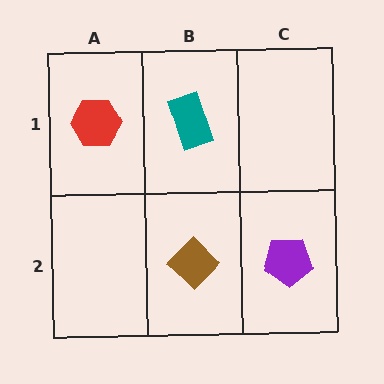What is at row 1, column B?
A teal rectangle.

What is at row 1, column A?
A red hexagon.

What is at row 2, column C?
A purple pentagon.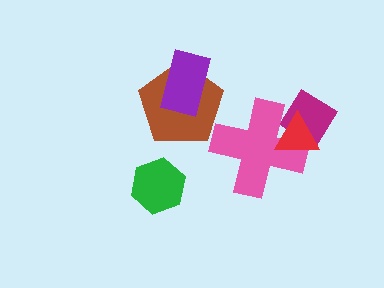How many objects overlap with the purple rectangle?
1 object overlaps with the purple rectangle.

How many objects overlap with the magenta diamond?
2 objects overlap with the magenta diamond.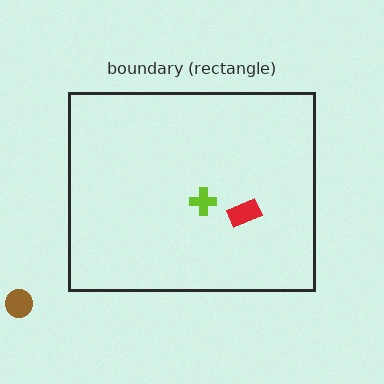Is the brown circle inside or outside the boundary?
Outside.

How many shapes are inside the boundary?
2 inside, 1 outside.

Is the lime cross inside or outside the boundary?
Inside.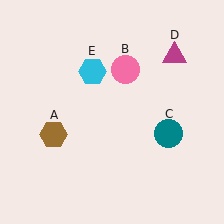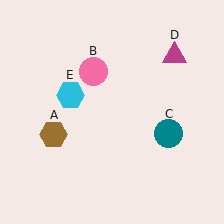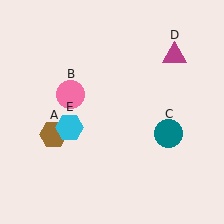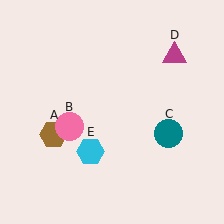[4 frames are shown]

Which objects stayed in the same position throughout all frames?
Brown hexagon (object A) and teal circle (object C) and magenta triangle (object D) remained stationary.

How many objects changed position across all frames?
2 objects changed position: pink circle (object B), cyan hexagon (object E).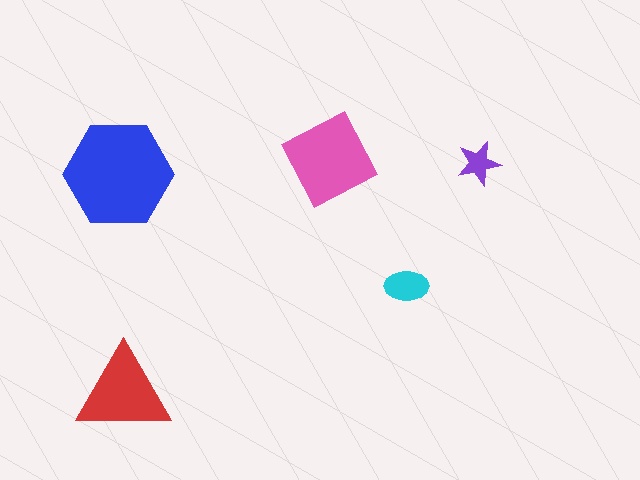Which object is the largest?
The blue hexagon.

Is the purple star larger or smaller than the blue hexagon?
Smaller.